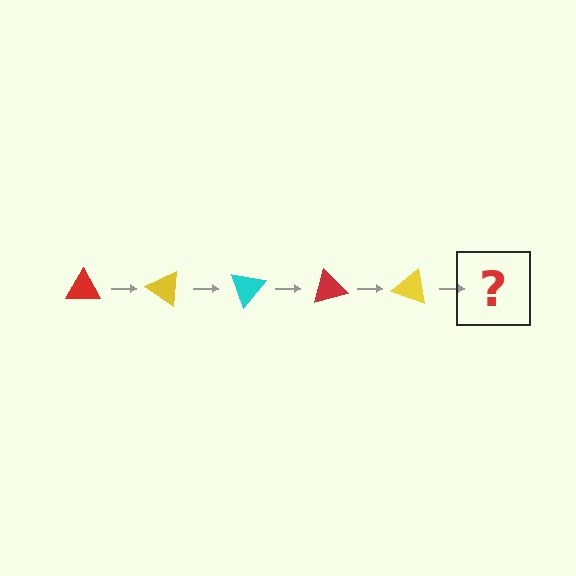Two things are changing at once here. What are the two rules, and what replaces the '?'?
The two rules are that it rotates 35 degrees each step and the color cycles through red, yellow, and cyan. The '?' should be a cyan triangle, rotated 175 degrees from the start.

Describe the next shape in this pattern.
It should be a cyan triangle, rotated 175 degrees from the start.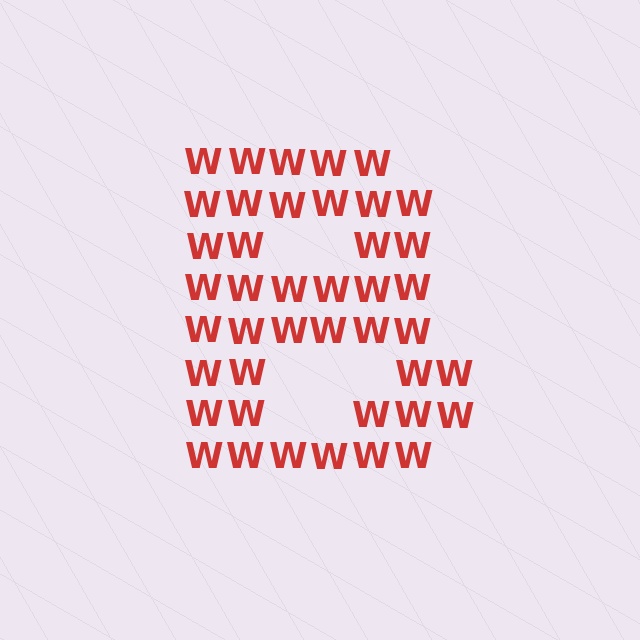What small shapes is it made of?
It is made of small letter W's.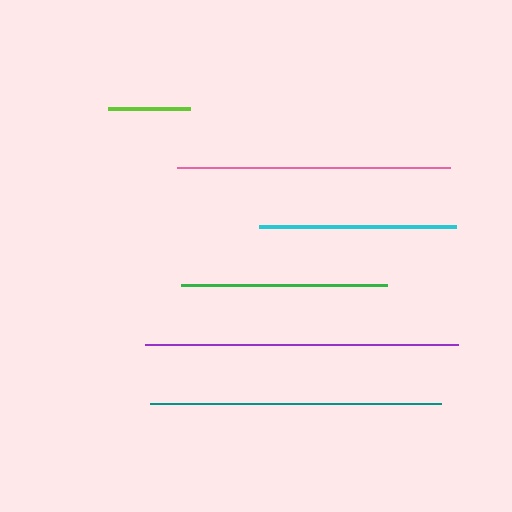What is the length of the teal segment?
The teal segment is approximately 291 pixels long.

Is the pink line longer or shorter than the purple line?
The purple line is longer than the pink line.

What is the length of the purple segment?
The purple segment is approximately 313 pixels long.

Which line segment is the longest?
The purple line is the longest at approximately 313 pixels.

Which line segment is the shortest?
The lime line is the shortest at approximately 82 pixels.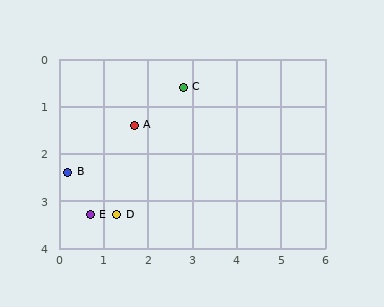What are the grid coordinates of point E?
Point E is at approximately (0.7, 3.3).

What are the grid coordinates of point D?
Point D is at approximately (1.3, 3.3).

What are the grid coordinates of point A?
Point A is at approximately (1.7, 1.4).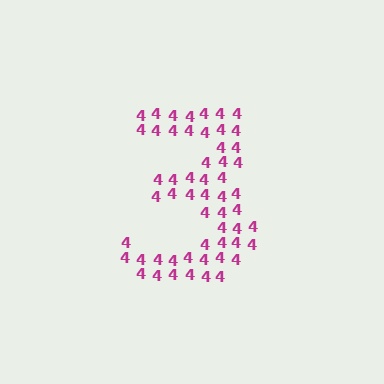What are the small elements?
The small elements are digit 4's.